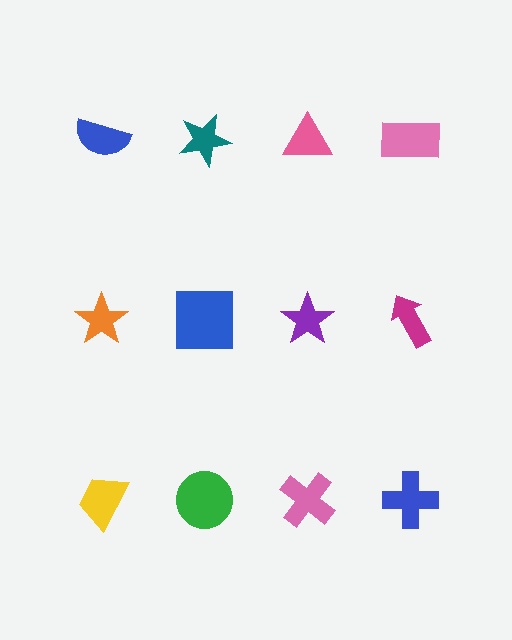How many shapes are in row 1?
4 shapes.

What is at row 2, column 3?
A purple star.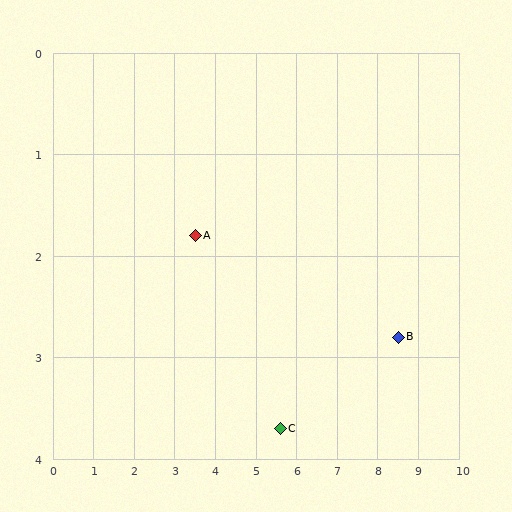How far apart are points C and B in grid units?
Points C and B are about 3.0 grid units apart.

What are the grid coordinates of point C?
Point C is at approximately (5.6, 3.7).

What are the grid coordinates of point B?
Point B is at approximately (8.5, 2.8).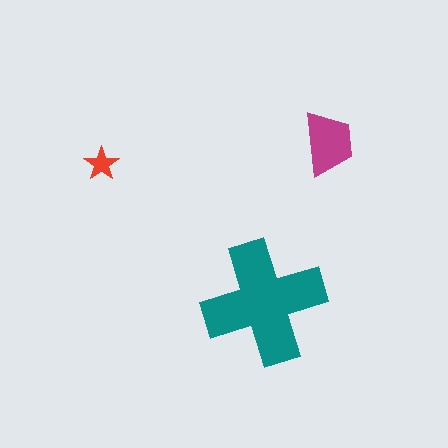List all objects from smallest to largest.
The red star, the magenta trapezoid, the teal cross.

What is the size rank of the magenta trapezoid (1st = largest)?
2nd.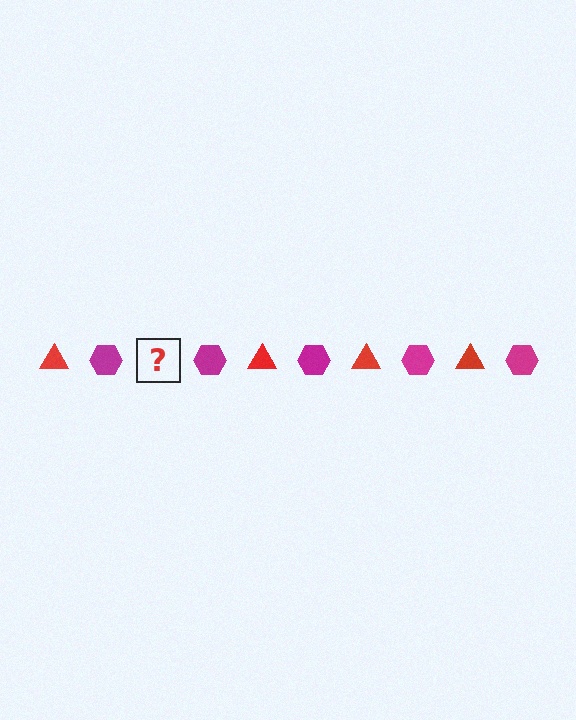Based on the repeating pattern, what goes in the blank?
The blank should be a red triangle.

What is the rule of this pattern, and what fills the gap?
The rule is that the pattern alternates between red triangle and magenta hexagon. The gap should be filled with a red triangle.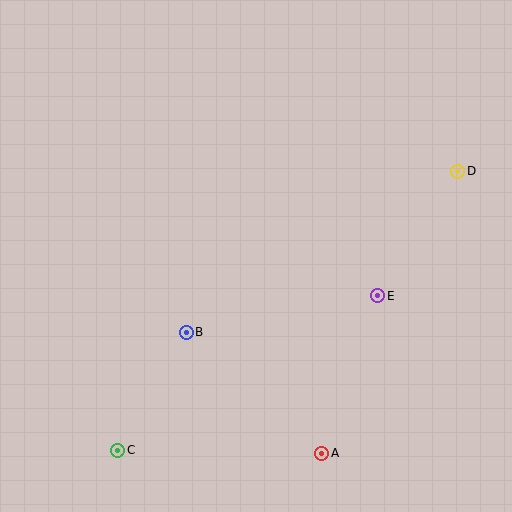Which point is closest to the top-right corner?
Point D is closest to the top-right corner.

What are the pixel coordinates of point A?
Point A is at (322, 453).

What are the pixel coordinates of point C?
Point C is at (118, 450).